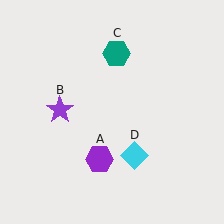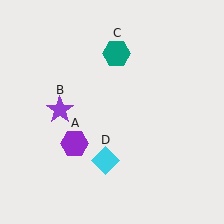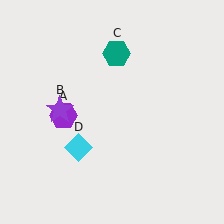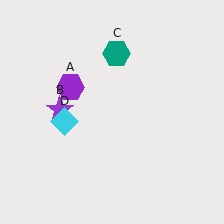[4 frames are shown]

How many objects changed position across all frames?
2 objects changed position: purple hexagon (object A), cyan diamond (object D).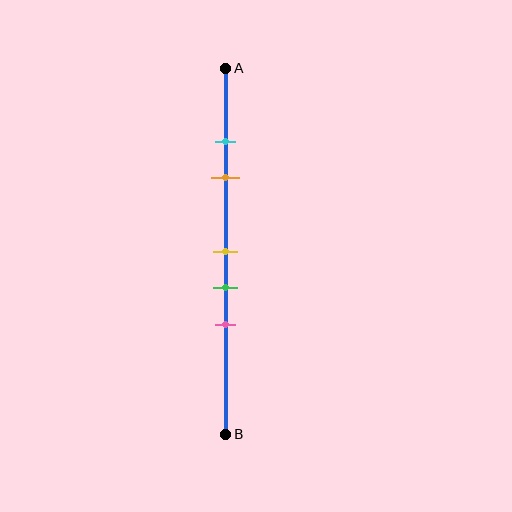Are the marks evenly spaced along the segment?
No, the marks are not evenly spaced.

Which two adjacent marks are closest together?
The cyan and orange marks are the closest adjacent pair.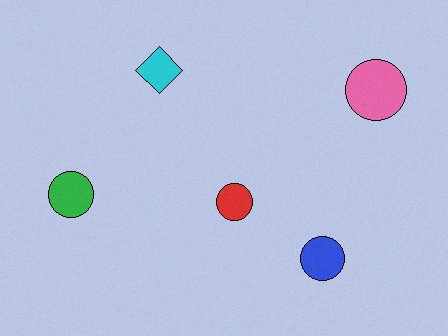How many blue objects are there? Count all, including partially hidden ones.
There is 1 blue object.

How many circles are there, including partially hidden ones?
There are 4 circles.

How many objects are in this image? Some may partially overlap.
There are 5 objects.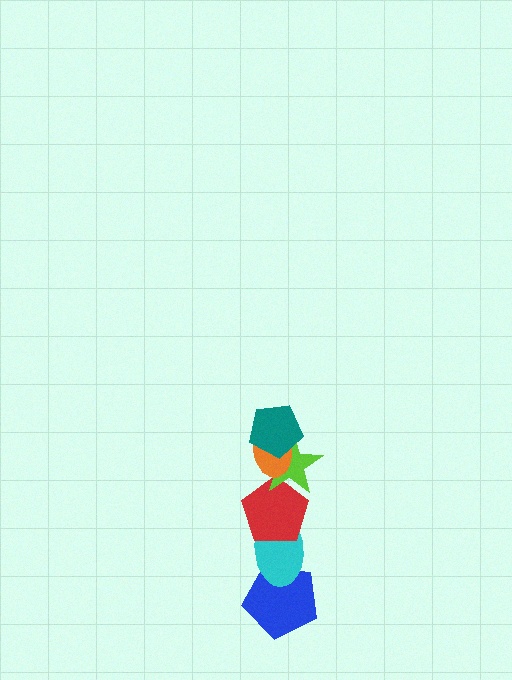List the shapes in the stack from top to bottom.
From top to bottom: the teal pentagon, the orange ellipse, the lime star, the red pentagon, the cyan ellipse, the blue pentagon.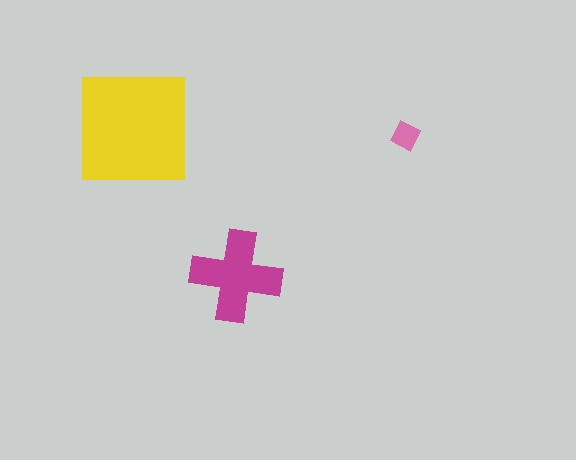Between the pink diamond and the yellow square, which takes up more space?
The yellow square.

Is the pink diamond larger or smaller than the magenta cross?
Smaller.